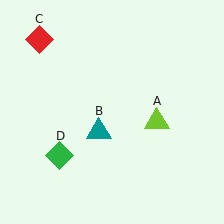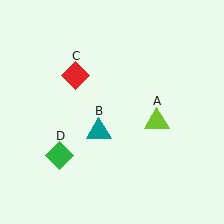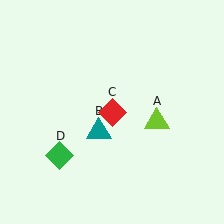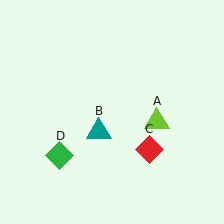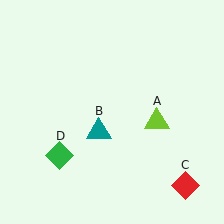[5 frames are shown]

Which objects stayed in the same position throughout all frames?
Lime triangle (object A) and teal triangle (object B) and green diamond (object D) remained stationary.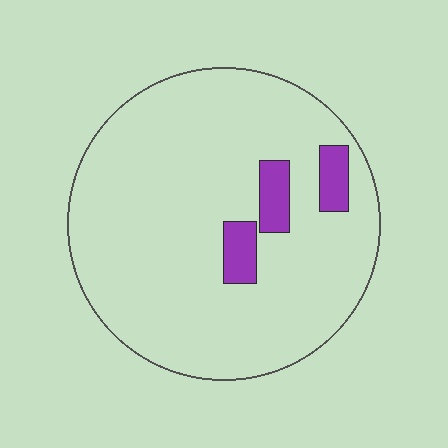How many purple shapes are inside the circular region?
3.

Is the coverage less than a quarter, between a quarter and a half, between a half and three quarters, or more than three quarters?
Less than a quarter.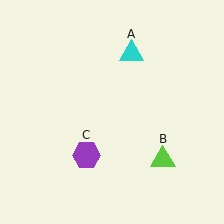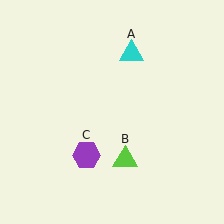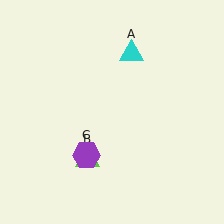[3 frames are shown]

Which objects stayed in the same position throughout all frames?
Cyan triangle (object A) and purple hexagon (object C) remained stationary.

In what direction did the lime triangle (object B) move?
The lime triangle (object B) moved left.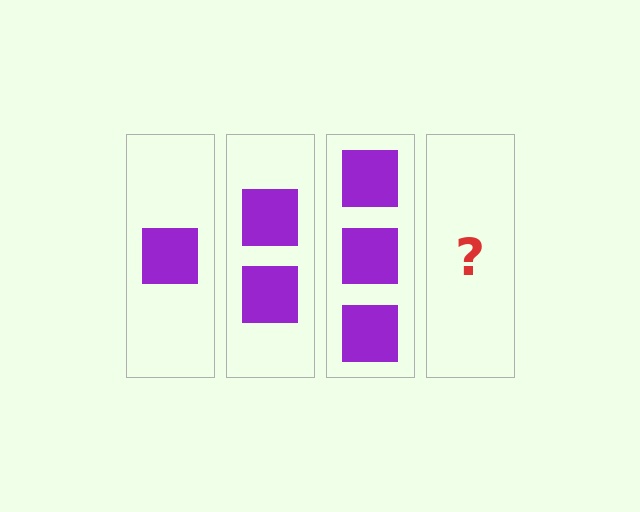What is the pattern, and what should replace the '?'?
The pattern is that each step adds one more square. The '?' should be 4 squares.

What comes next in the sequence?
The next element should be 4 squares.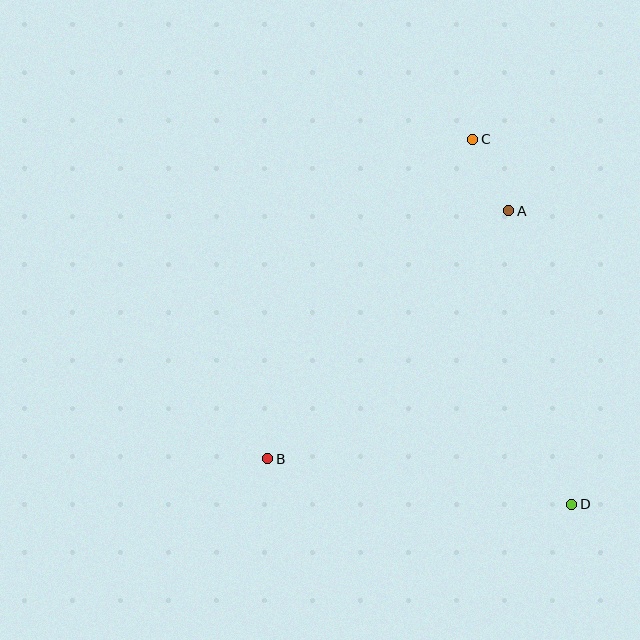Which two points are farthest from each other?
Points B and C are farthest from each other.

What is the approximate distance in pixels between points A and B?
The distance between A and B is approximately 346 pixels.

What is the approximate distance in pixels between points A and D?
The distance between A and D is approximately 300 pixels.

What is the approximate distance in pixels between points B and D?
The distance between B and D is approximately 308 pixels.